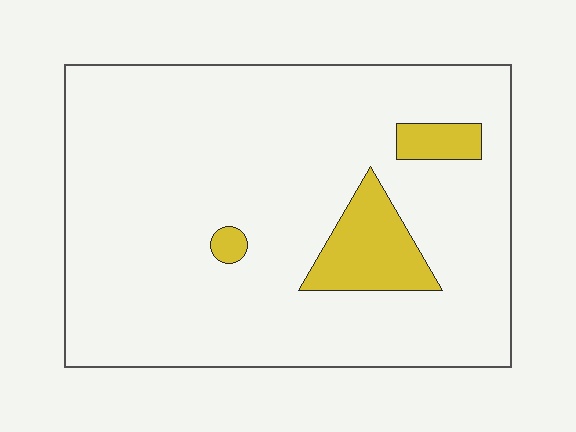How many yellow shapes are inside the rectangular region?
3.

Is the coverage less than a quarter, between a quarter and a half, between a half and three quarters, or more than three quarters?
Less than a quarter.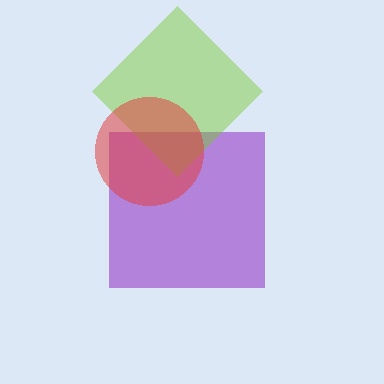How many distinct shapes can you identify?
There are 3 distinct shapes: a purple square, a lime diamond, a red circle.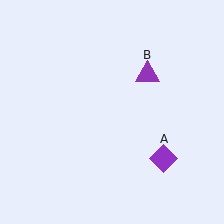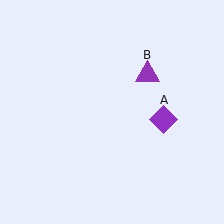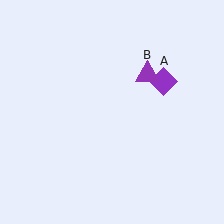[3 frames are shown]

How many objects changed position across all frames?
1 object changed position: purple diamond (object A).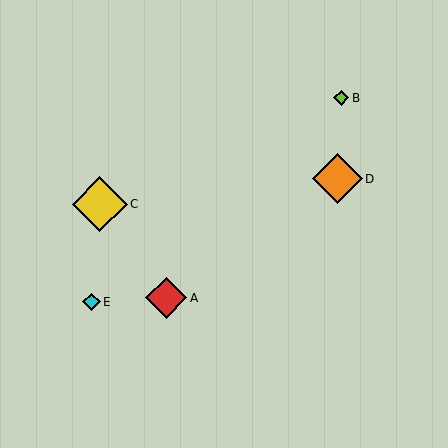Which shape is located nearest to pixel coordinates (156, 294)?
The red diamond (labeled A) at (166, 298) is nearest to that location.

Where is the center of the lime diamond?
The center of the lime diamond is at (341, 98).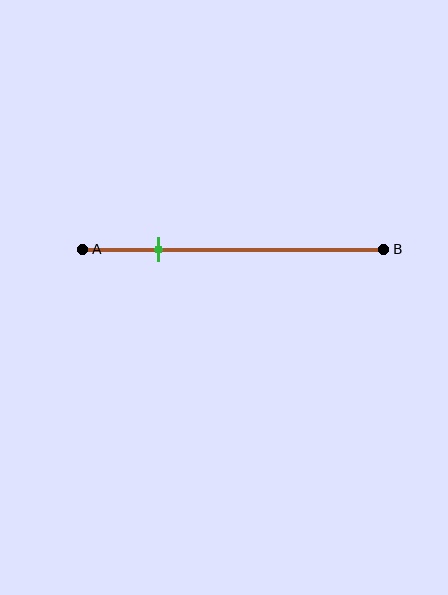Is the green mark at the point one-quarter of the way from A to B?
Yes, the mark is approximately at the one-quarter point.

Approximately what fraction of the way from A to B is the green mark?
The green mark is approximately 25% of the way from A to B.